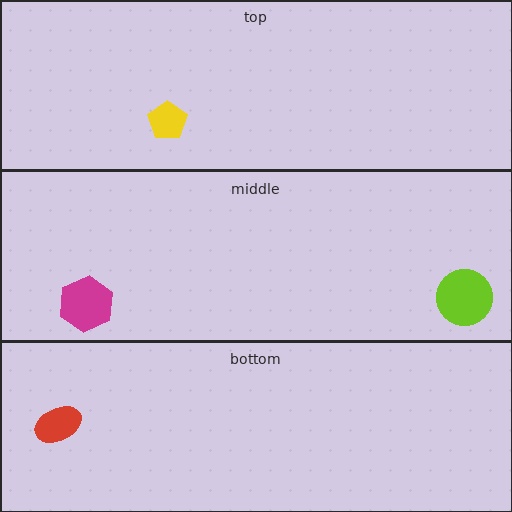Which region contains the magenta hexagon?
The middle region.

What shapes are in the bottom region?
The red ellipse.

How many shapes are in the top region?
1.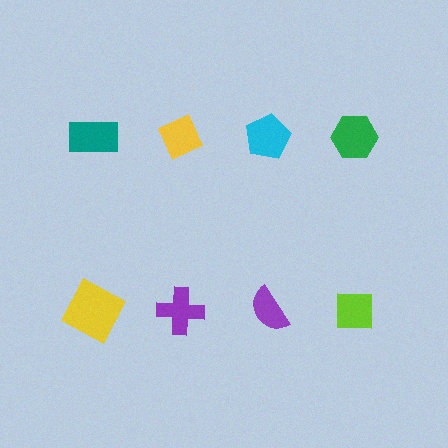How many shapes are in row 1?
4 shapes.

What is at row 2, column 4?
A lime square.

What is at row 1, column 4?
A green hexagon.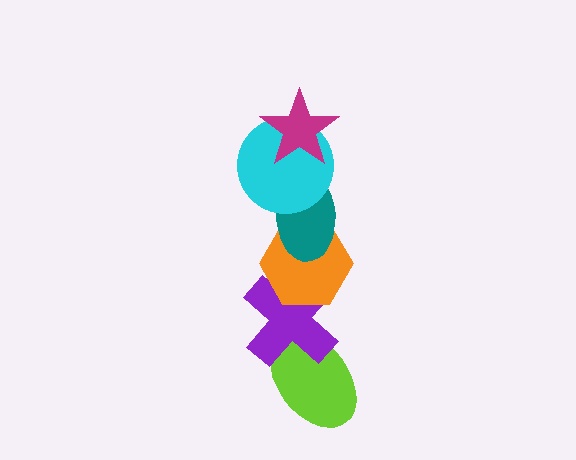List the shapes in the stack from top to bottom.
From top to bottom: the magenta star, the cyan circle, the teal ellipse, the orange hexagon, the purple cross, the lime ellipse.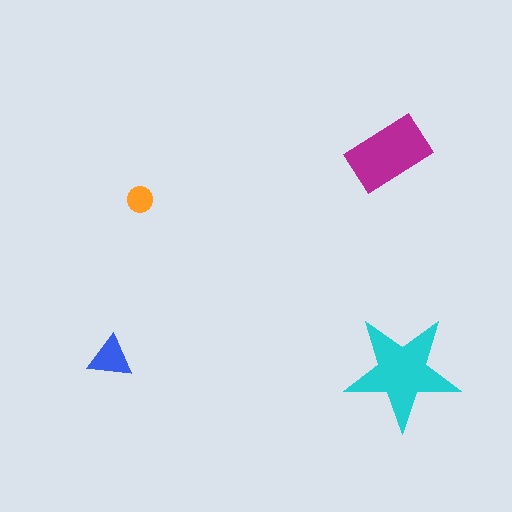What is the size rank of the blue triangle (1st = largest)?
3rd.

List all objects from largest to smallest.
The cyan star, the magenta rectangle, the blue triangle, the orange circle.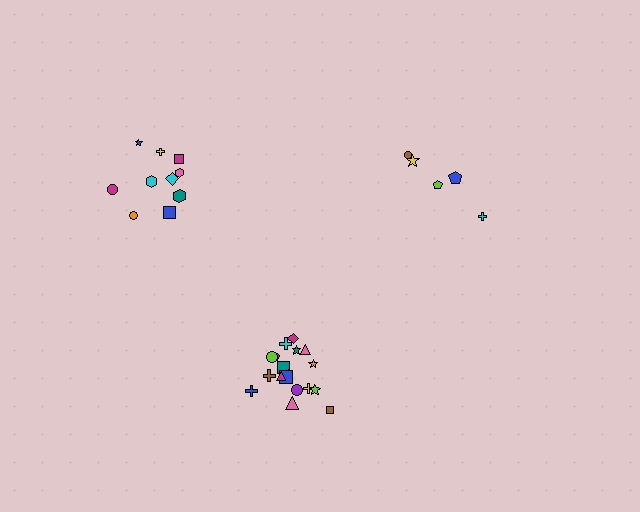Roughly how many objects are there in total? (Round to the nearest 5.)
Roughly 35 objects in total.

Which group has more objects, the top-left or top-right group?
The top-left group.